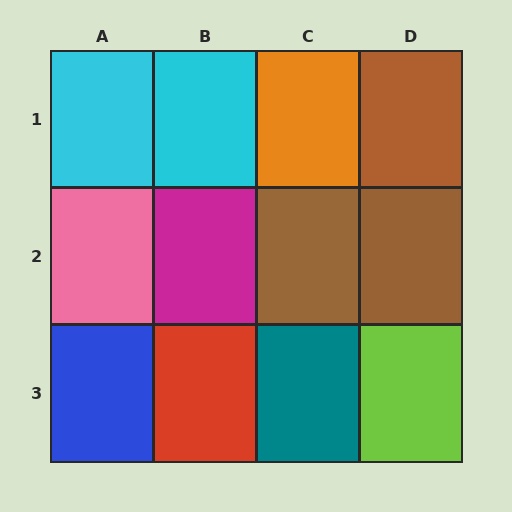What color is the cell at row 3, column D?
Lime.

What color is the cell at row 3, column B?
Red.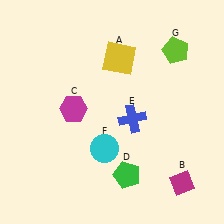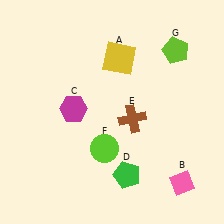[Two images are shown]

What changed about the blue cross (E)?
In Image 1, E is blue. In Image 2, it changed to brown.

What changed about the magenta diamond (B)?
In Image 1, B is magenta. In Image 2, it changed to pink.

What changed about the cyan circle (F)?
In Image 1, F is cyan. In Image 2, it changed to lime.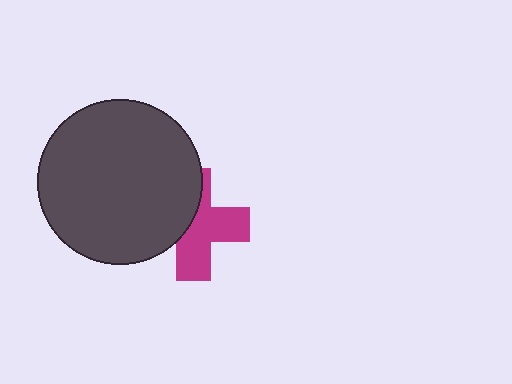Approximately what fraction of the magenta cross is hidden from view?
Roughly 43% of the magenta cross is hidden behind the dark gray circle.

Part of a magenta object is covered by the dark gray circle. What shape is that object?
It is a cross.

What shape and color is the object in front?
The object in front is a dark gray circle.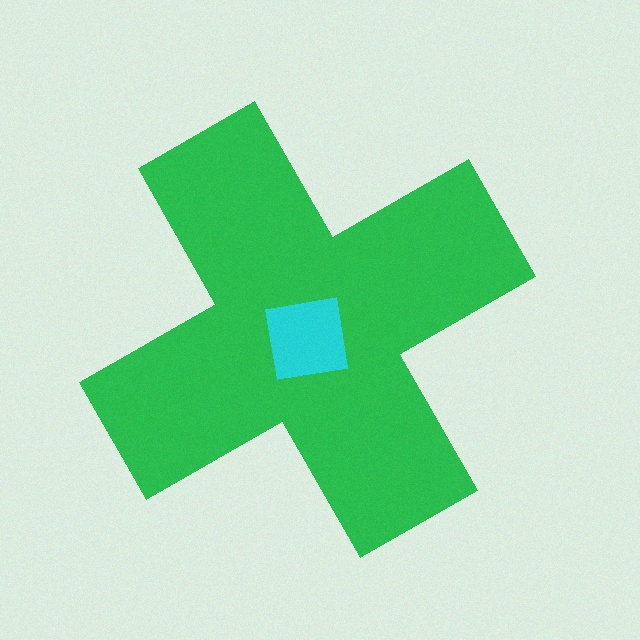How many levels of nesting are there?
2.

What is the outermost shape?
The green cross.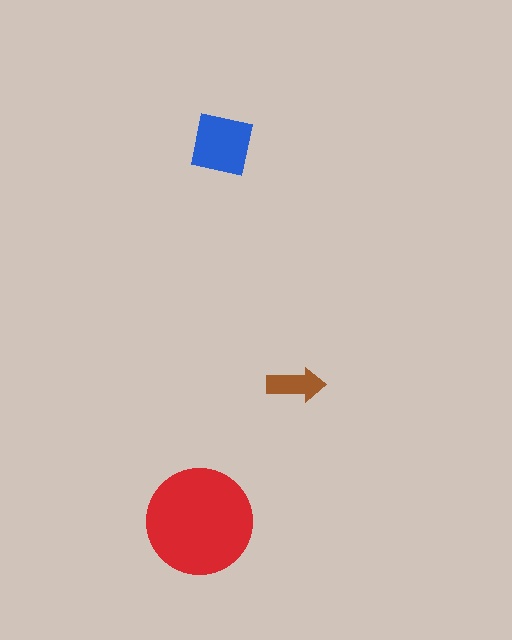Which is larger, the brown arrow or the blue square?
The blue square.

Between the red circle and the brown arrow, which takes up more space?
The red circle.